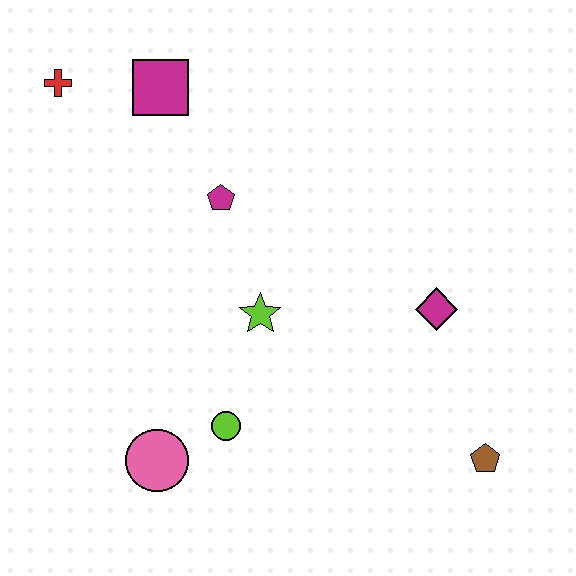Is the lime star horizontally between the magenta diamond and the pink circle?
Yes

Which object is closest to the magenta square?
The red cross is closest to the magenta square.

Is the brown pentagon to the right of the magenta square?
Yes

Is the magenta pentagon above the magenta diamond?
Yes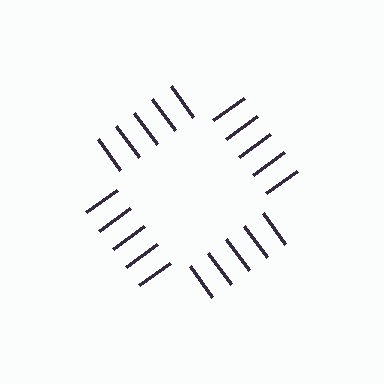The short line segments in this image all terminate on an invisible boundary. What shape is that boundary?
An illusory square — the line segments terminate on its edges but no continuous stroke is drawn.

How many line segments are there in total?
20 — 5 along each of the 4 edges.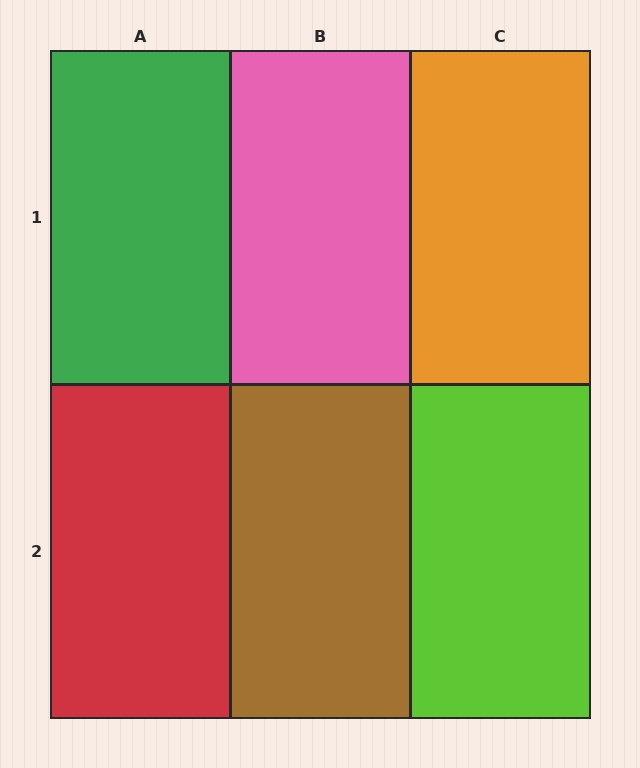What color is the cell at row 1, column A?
Green.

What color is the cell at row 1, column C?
Orange.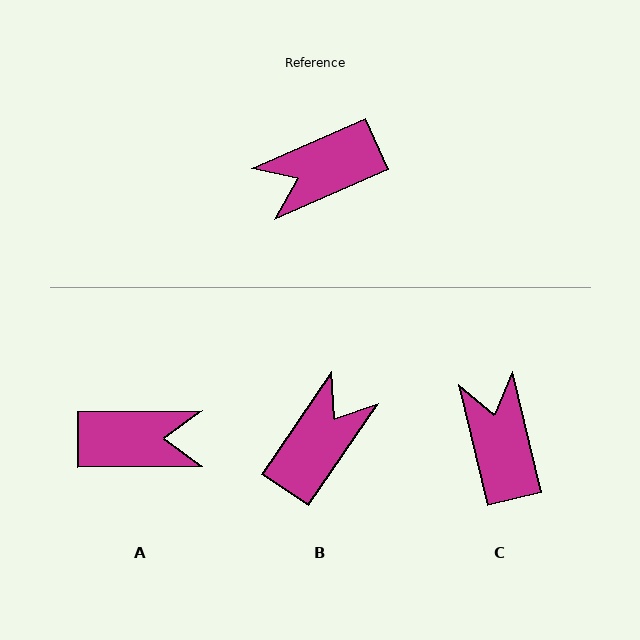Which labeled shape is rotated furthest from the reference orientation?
A, about 157 degrees away.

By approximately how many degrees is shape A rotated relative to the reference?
Approximately 157 degrees counter-clockwise.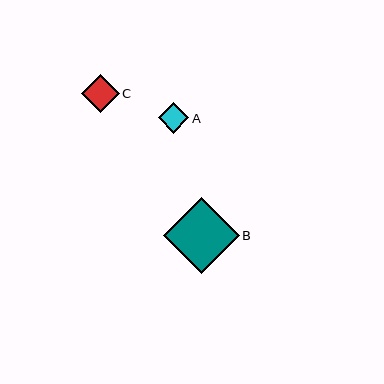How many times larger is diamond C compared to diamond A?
Diamond C is approximately 1.3 times the size of diamond A.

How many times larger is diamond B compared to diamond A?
Diamond B is approximately 2.5 times the size of diamond A.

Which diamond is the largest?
Diamond B is the largest with a size of approximately 76 pixels.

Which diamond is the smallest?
Diamond A is the smallest with a size of approximately 30 pixels.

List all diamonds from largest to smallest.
From largest to smallest: B, C, A.